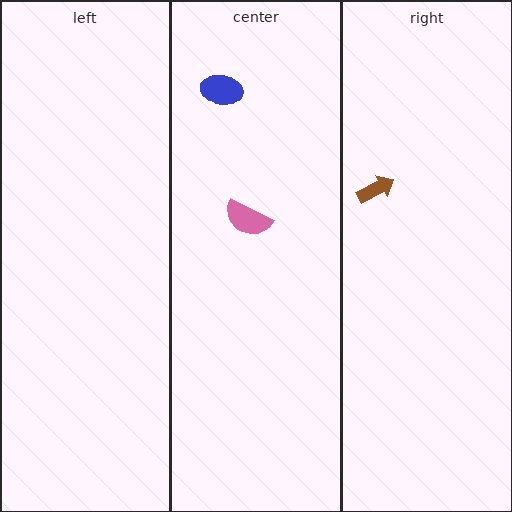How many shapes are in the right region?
1.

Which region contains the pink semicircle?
The center region.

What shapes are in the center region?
The blue ellipse, the pink semicircle.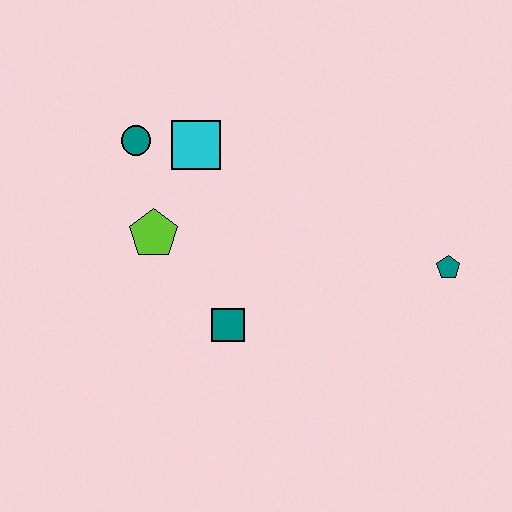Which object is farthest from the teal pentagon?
The teal circle is farthest from the teal pentagon.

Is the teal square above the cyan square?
No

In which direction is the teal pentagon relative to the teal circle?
The teal pentagon is to the right of the teal circle.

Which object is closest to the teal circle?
The cyan square is closest to the teal circle.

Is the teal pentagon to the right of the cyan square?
Yes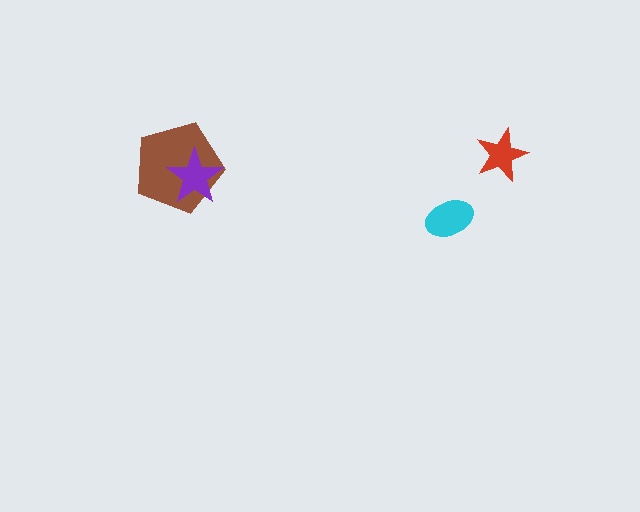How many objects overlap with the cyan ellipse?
0 objects overlap with the cyan ellipse.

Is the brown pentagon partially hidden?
Yes, it is partially covered by another shape.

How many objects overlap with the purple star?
1 object overlaps with the purple star.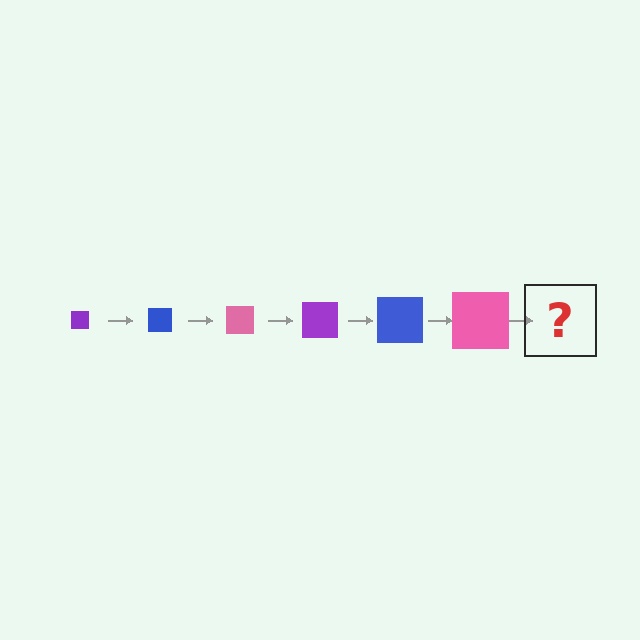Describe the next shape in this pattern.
It should be a purple square, larger than the previous one.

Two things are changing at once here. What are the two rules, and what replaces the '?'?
The two rules are that the square grows larger each step and the color cycles through purple, blue, and pink. The '?' should be a purple square, larger than the previous one.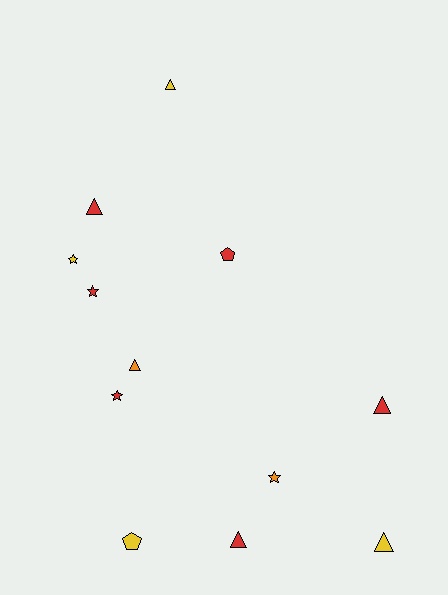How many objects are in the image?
There are 12 objects.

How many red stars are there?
There are 2 red stars.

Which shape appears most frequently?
Triangle, with 6 objects.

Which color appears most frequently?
Red, with 6 objects.